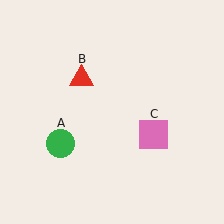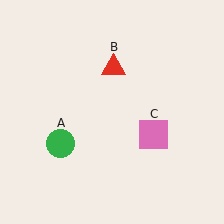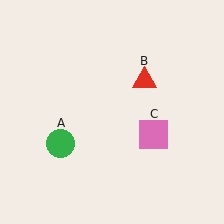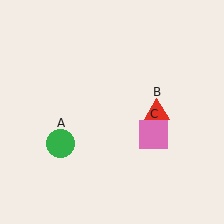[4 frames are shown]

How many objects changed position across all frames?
1 object changed position: red triangle (object B).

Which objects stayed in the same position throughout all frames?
Green circle (object A) and pink square (object C) remained stationary.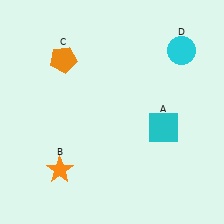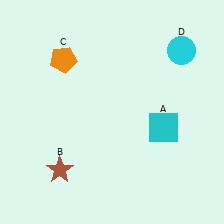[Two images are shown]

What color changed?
The star (B) changed from orange in Image 1 to brown in Image 2.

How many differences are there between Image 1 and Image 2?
There is 1 difference between the two images.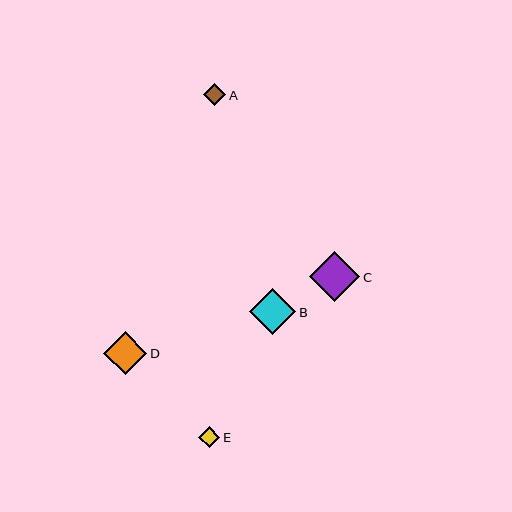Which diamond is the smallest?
Diamond E is the smallest with a size of approximately 21 pixels.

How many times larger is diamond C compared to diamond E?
Diamond C is approximately 2.4 times the size of diamond E.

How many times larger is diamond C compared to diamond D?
Diamond C is approximately 1.1 times the size of diamond D.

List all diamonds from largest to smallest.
From largest to smallest: C, B, D, A, E.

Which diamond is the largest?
Diamond C is the largest with a size of approximately 50 pixels.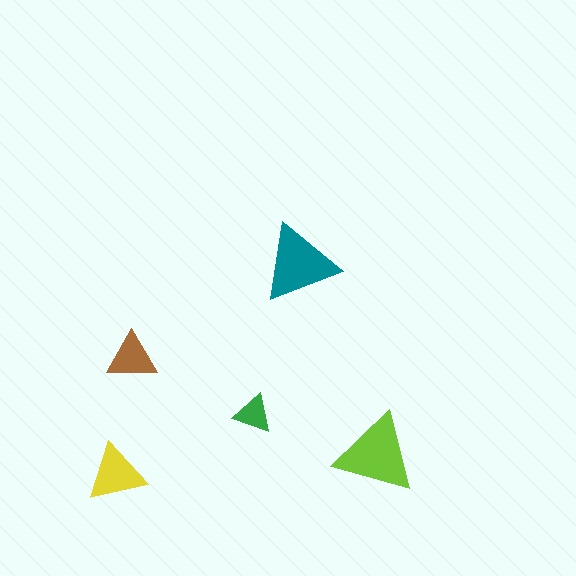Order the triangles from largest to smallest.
the lime one, the teal one, the yellow one, the brown one, the green one.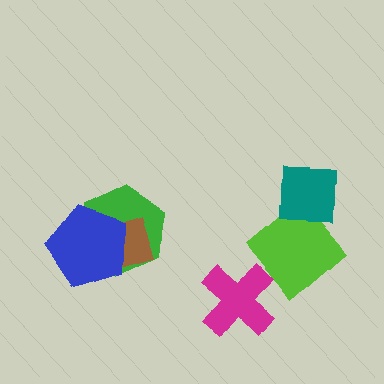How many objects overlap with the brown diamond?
2 objects overlap with the brown diamond.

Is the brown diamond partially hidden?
Yes, it is partially covered by another shape.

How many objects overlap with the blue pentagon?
2 objects overlap with the blue pentagon.